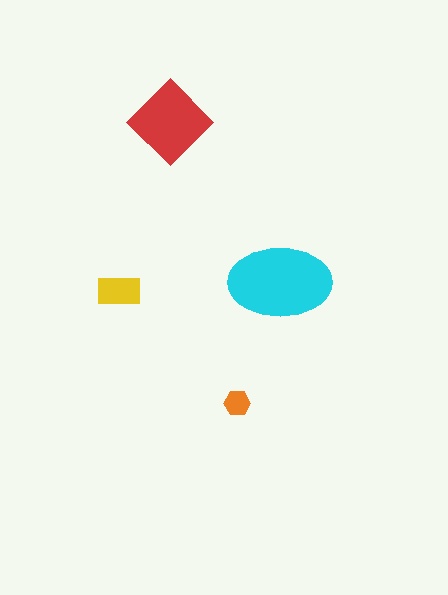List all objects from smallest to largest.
The orange hexagon, the yellow rectangle, the red diamond, the cyan ellipse.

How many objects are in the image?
There are 4 objects in the image.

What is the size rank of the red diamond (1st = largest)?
2nd.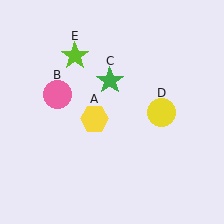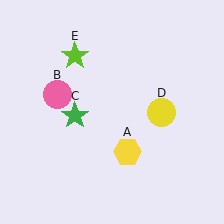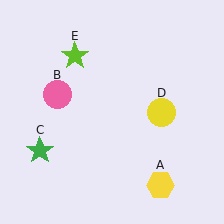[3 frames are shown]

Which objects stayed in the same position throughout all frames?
Pink circle (object B) and yellow circle (object D) and lime star (object E) remained stationary.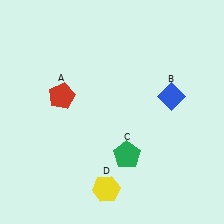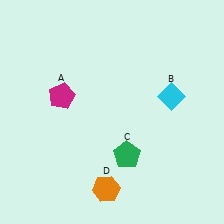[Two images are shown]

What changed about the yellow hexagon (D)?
In Image 1, D is yellow. In Image 2, it changed to orange.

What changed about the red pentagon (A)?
In Image 1, A is red. In Image 2, it changed to magenta.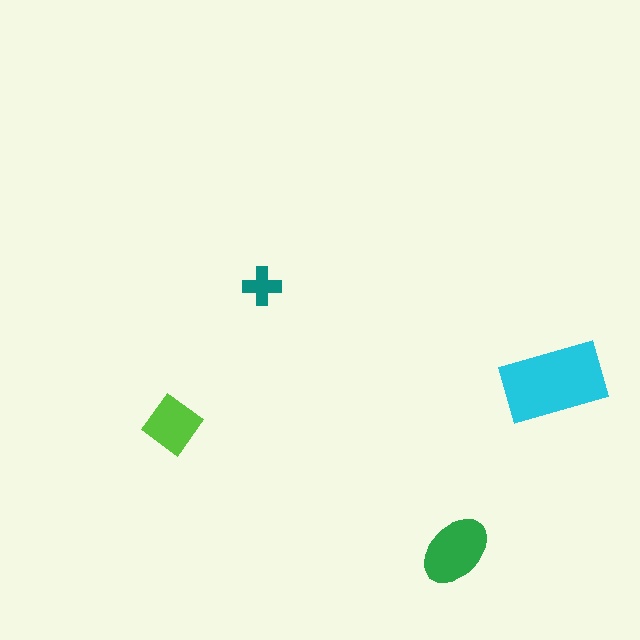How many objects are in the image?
There are 4 objects in the image.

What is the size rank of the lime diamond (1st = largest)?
3rd.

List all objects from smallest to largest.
The teal cross, the lime diamond, the green ellipse, the cyan rectangle.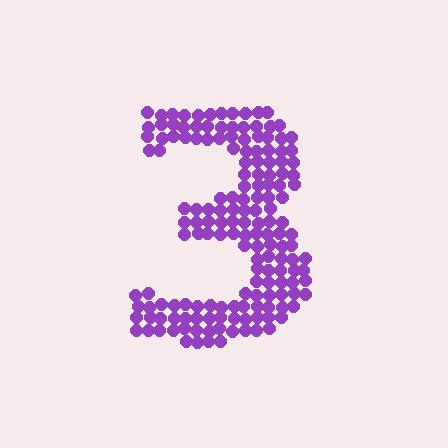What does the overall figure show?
The overall figure shows the digit 3.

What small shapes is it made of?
It is made of small circles.